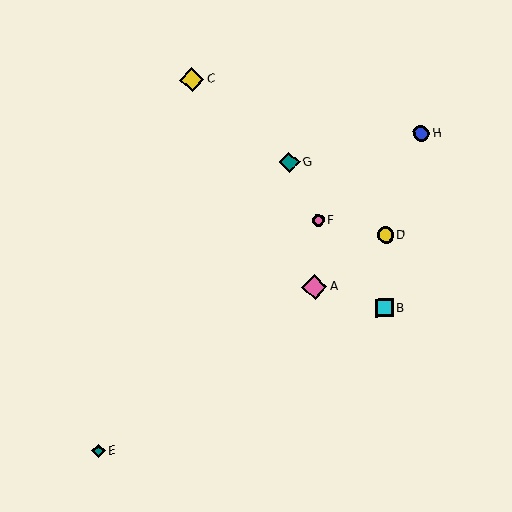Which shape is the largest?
The pink diamond (labeled A) is the largest.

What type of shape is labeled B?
Shape B is a cyan square.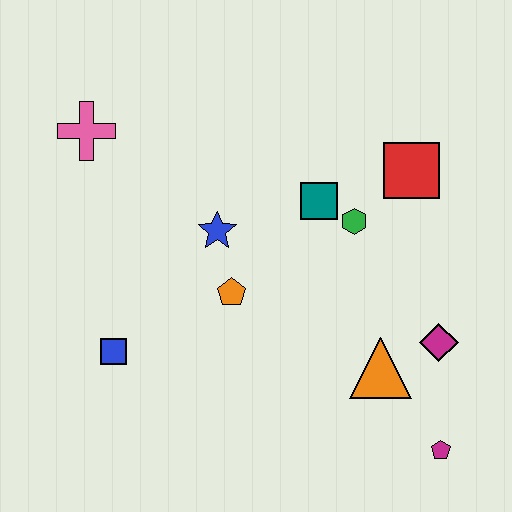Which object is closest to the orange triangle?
The magenta diamond is closest to the orange triangle.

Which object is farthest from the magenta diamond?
The pink cross is farthest from the magenta diamond.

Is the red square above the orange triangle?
Yes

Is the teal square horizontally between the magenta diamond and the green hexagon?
No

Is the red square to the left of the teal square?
No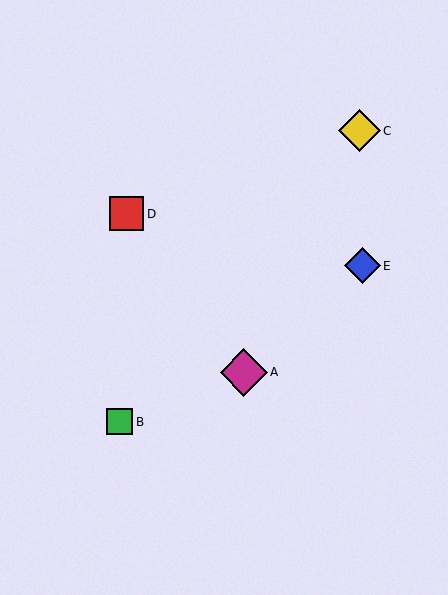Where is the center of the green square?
The center of the green square is at (120, 422).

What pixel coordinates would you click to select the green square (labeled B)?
Click at (120, 422) to select the green square B.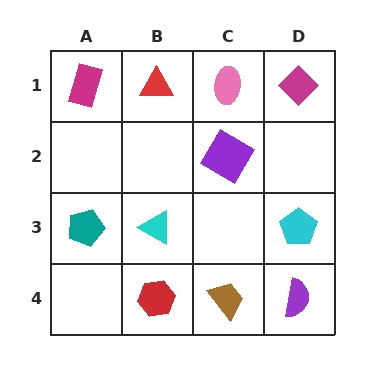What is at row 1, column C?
A pink ellipse.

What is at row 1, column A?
A magenta rectangle.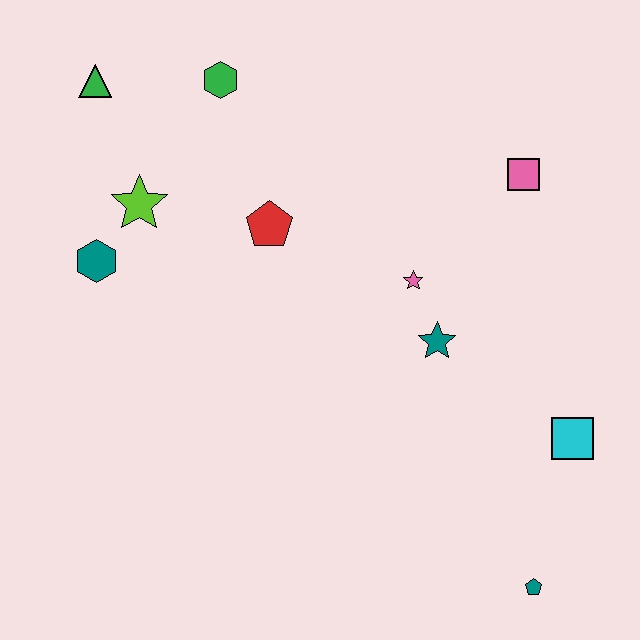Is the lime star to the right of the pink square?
No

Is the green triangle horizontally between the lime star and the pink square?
No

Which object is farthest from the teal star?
The green triangle is farthest from the teal star.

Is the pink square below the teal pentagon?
No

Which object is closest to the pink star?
The teal star is closest to the pink star.